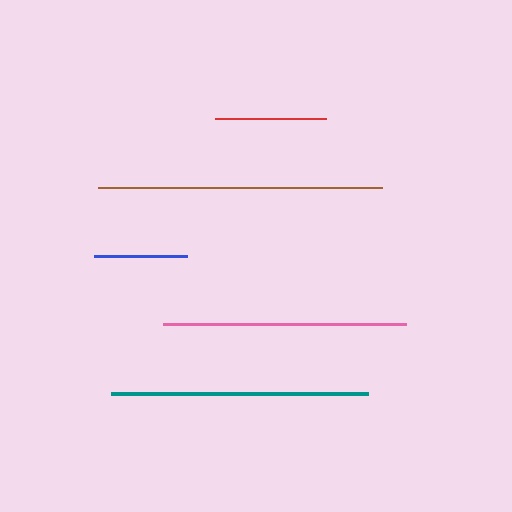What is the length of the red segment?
The red segment is approximately 111 pixels long.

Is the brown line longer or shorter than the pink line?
The brown line is longer than the pink line.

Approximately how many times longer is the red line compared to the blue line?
The red line is approximately 1.2 times the length of the blue line.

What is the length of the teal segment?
The teal segment is approximately 257 pixels long.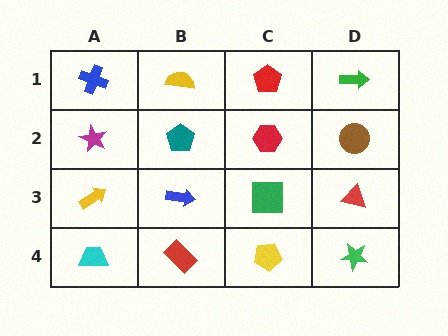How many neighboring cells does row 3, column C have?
4.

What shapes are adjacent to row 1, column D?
A brown circle (row 2, column D), a red pentagon (row 1, column C).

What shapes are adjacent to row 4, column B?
A blue arrow (row 3, column B), a cyan trapezoid (row 4, column A), a yellow pentagon (row 4, column C).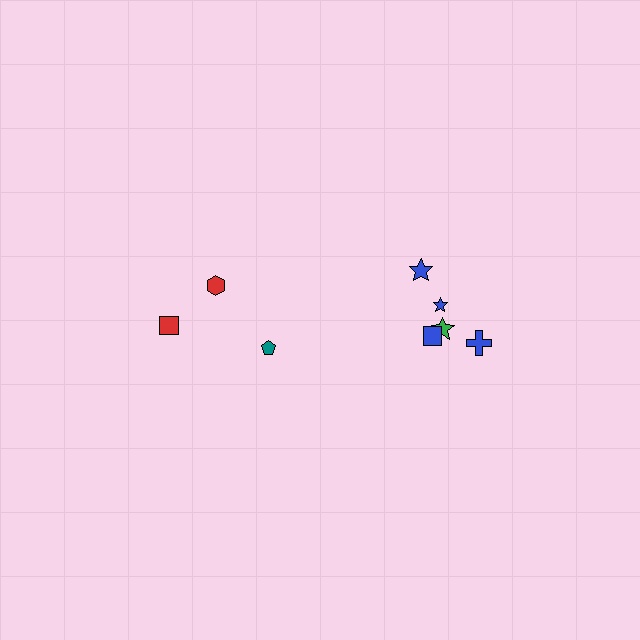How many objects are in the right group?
There are 5 objects.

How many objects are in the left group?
There are 3 objects.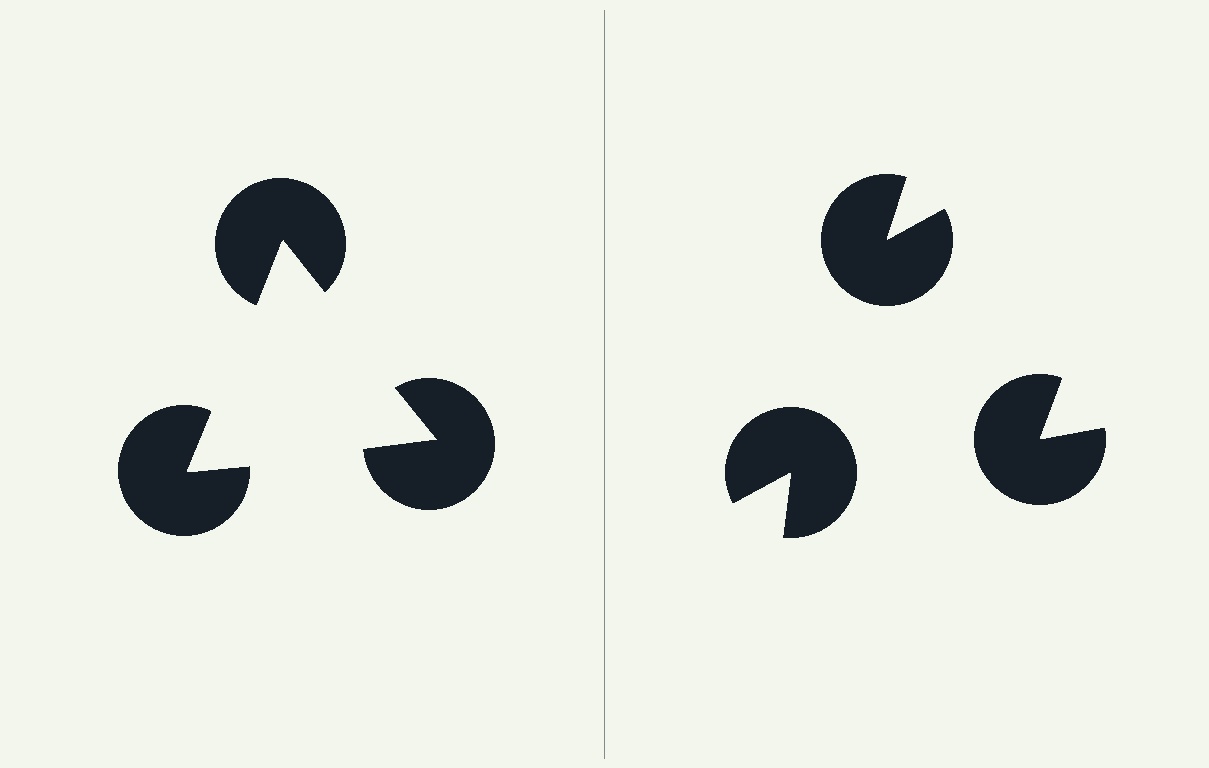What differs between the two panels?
The pac-man discs are positioned identically on both sides; only the wedge orientations differ. On the left they align to a triangle; on the right they are misaligned.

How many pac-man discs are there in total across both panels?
6 — 3 on each side.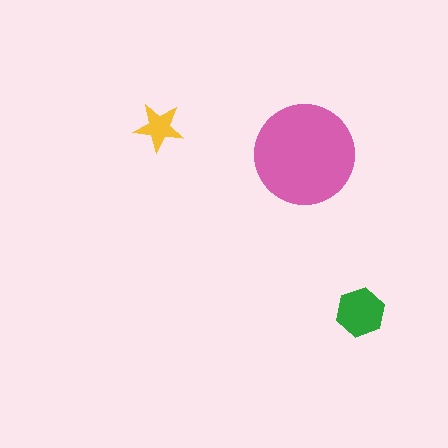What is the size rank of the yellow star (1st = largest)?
3rd.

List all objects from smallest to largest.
The yellow star, the green hexagon, the pink circle.